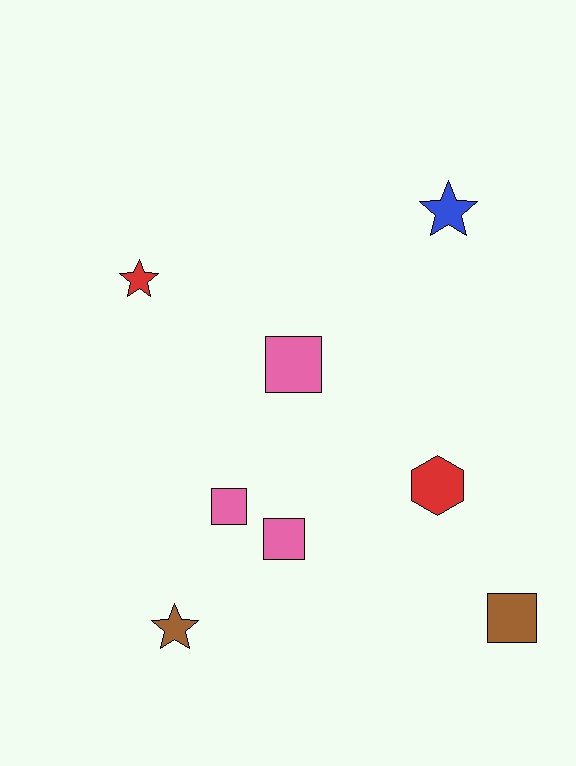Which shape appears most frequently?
Square, with 4 objects.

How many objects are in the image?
There are 8 objects.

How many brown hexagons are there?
There are no brown hexagons.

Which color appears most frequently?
Pink, with 3 objects.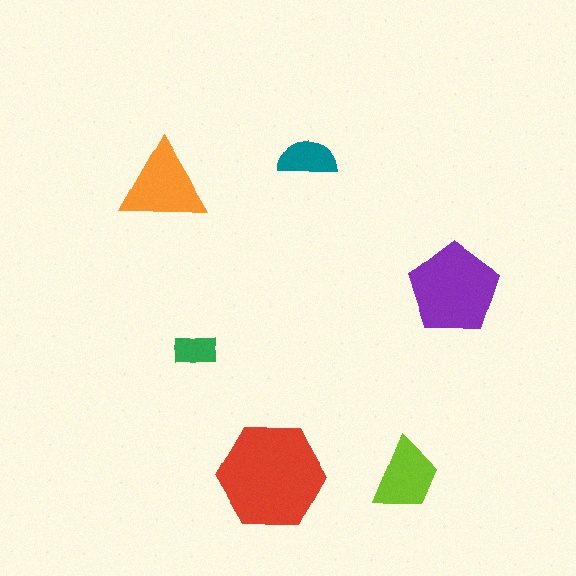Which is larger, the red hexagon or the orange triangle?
The red hexagon.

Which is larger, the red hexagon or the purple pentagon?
The red hexagon.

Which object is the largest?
The red hexagon.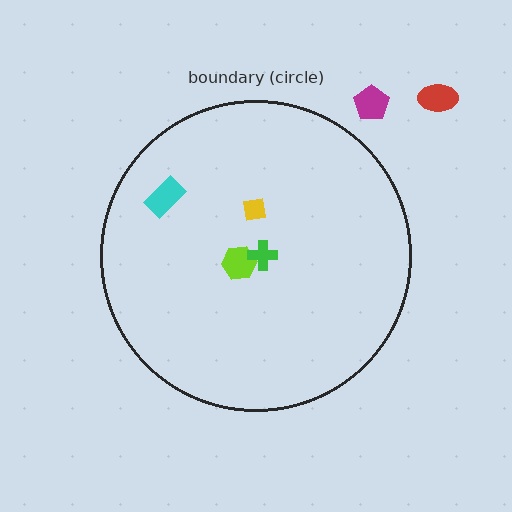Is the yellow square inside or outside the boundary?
Inside.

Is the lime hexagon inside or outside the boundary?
Inside.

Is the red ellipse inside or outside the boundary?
Outside.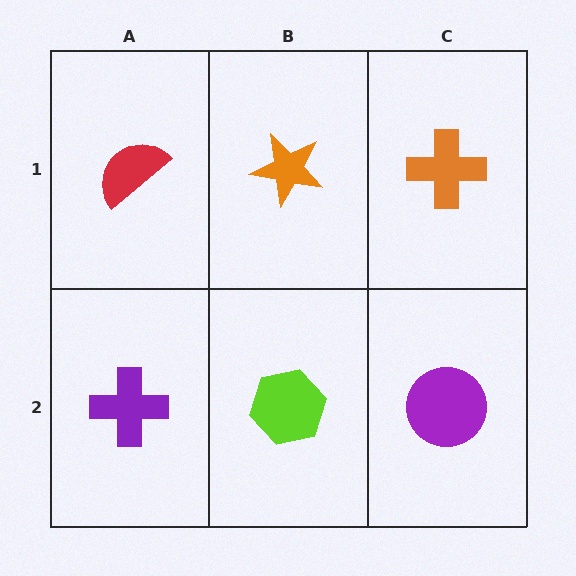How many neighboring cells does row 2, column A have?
2.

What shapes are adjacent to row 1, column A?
A purple cross (row 2, column A), an orange star (row 1, column B).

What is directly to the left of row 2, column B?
A purple cross.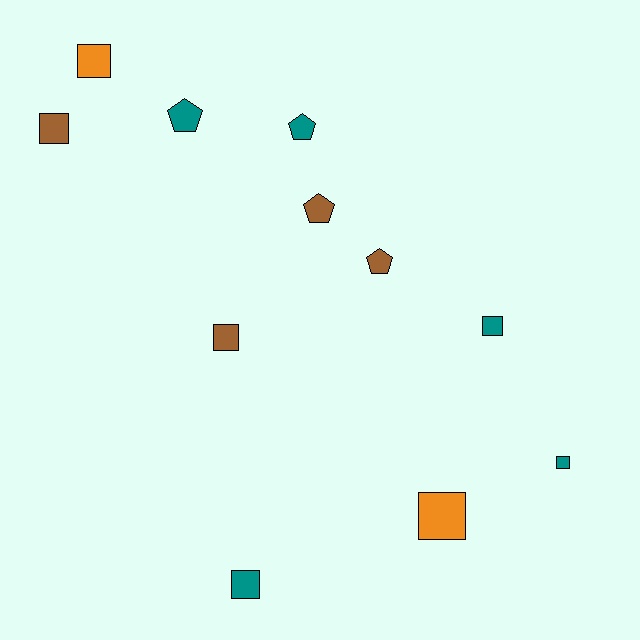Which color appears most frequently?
Teal, with 5 objects.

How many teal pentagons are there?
There are 2 teal pentagons.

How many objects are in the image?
There are 11 objects.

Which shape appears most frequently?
Square, with 7 objects.